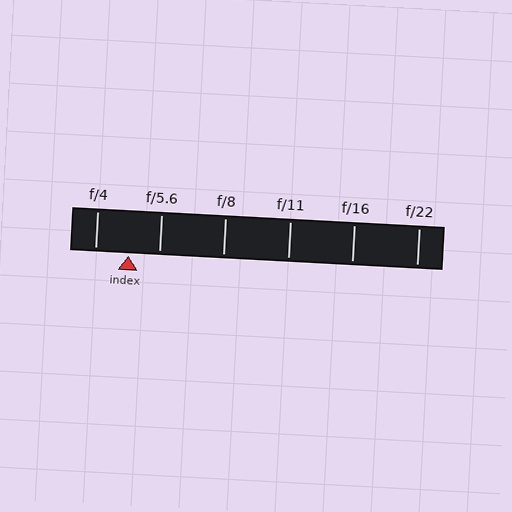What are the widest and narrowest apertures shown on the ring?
The widest aperture shown is f/4 and the narrowest is f/22.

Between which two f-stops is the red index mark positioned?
The index mark is between f/4 and f/5.6.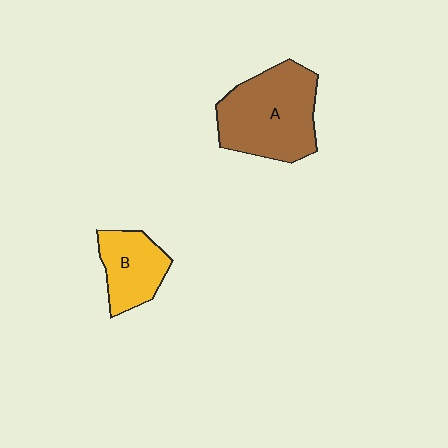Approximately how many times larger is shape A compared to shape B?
Approximately 1.8 times.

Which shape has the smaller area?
Shape B (yellow).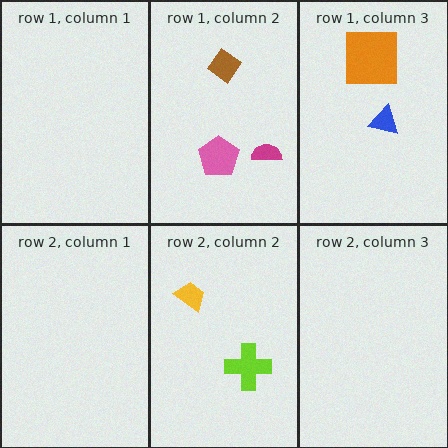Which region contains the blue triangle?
The row 1, column 3 region.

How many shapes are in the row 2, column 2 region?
2.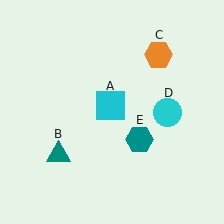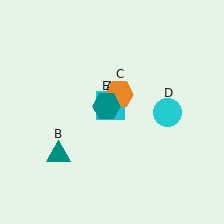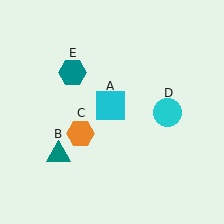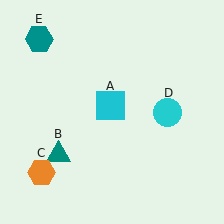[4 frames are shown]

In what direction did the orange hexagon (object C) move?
The orange hexagon (object C) moved down and to the left.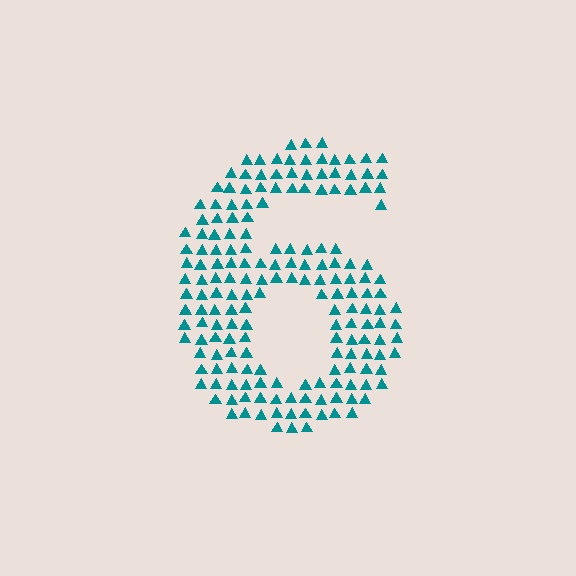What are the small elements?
The small elements are triangles.